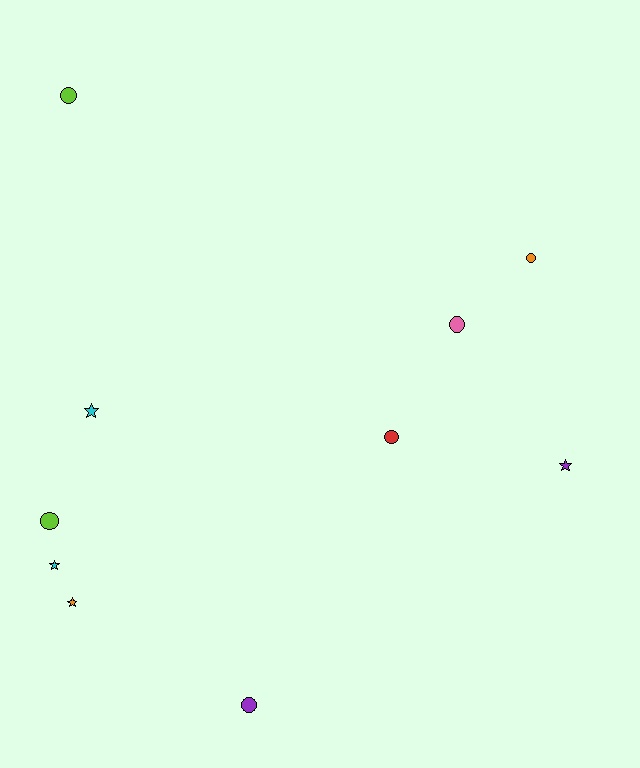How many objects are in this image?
There are 10 objects.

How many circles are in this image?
There are 6 circles.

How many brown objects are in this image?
There are no brown objects.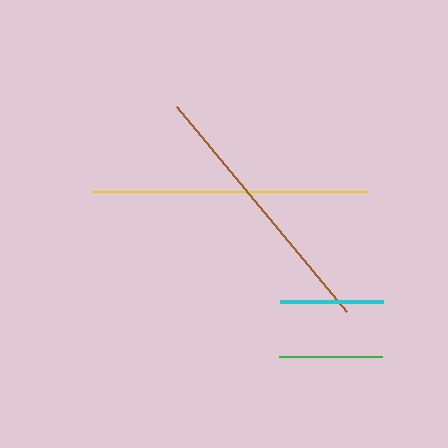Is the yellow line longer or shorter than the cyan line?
The yellow line is longer than the cyan line.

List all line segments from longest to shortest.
From longest to shortest: yellow, brown, green, cyan.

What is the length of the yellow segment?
The yellow segment is approximately 276 pixels long.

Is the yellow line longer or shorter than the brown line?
The yellow line is longer than the brown line.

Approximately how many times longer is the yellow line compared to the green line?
The yellow line is approximately 2.7 times the length of the green line.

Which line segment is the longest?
The yellow line is the longest at approximately 276 pixels.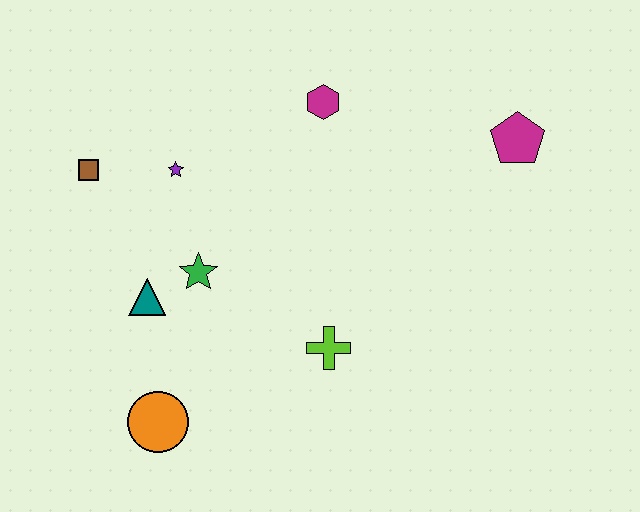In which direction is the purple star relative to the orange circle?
The purple star is above the orange circle.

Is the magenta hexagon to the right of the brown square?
Yes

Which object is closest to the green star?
The teal triangle is closest to the green star.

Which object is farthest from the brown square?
The magenta pentagon is farthest from the brown square.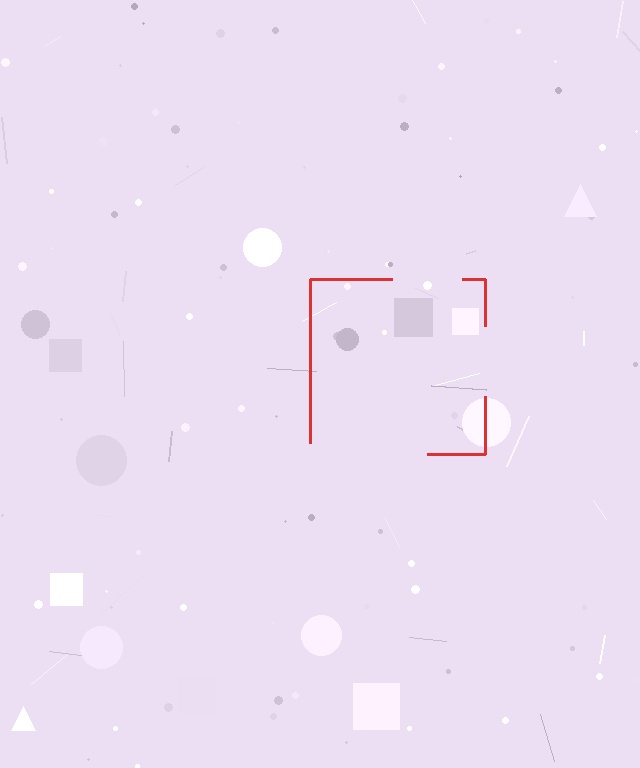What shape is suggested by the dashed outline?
The dashed outline suggests a square.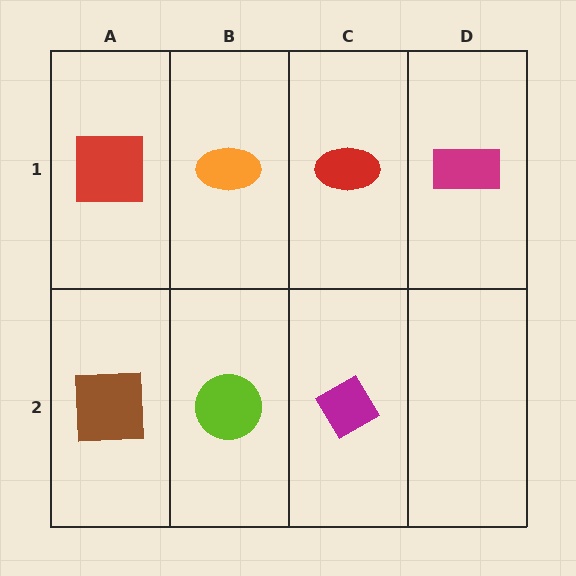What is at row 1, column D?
A magenta rectangle.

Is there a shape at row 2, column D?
No, that cell is empty.